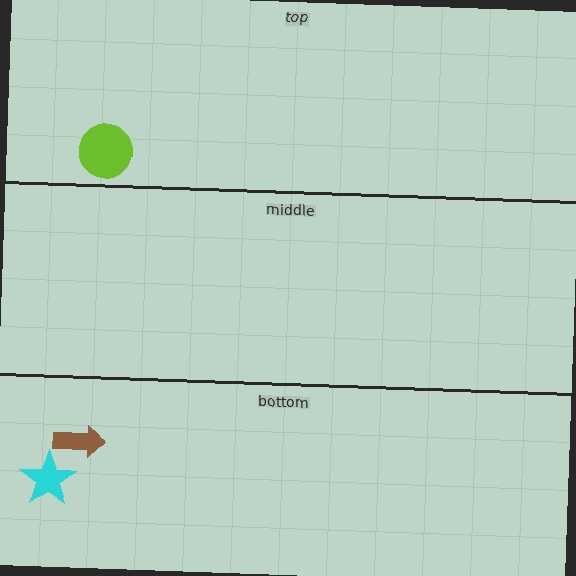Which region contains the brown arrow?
The bottom region.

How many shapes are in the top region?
1.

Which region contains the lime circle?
The top region.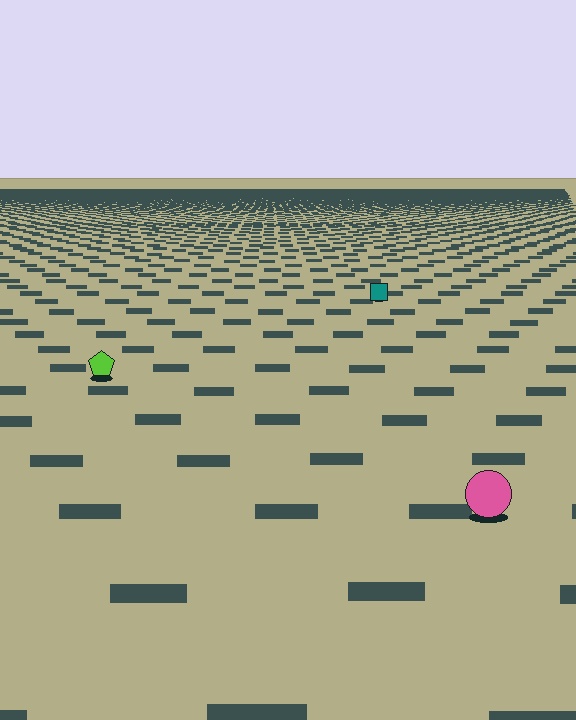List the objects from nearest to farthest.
From nearest to farthest: the pink circle, the lime pentagon, the teal square.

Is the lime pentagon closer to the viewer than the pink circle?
No. The pink circle is closer — you can tell from the texture gradient: the ground texture is coarser near it.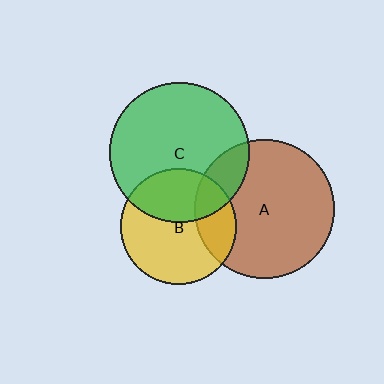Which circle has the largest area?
Circle C (green).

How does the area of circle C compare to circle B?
Approximately 1.5 times.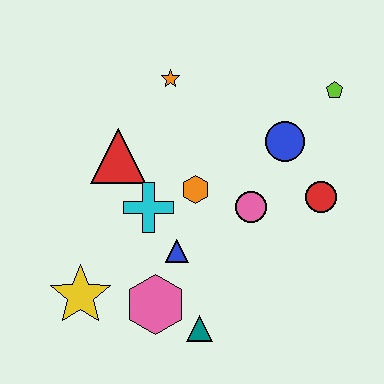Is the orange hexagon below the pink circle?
No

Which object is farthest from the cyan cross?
The lime pentagon is farthest from the cyan cross.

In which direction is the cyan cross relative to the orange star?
The cyan cross is below the orange star.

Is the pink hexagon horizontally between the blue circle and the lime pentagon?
No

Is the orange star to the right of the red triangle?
Yes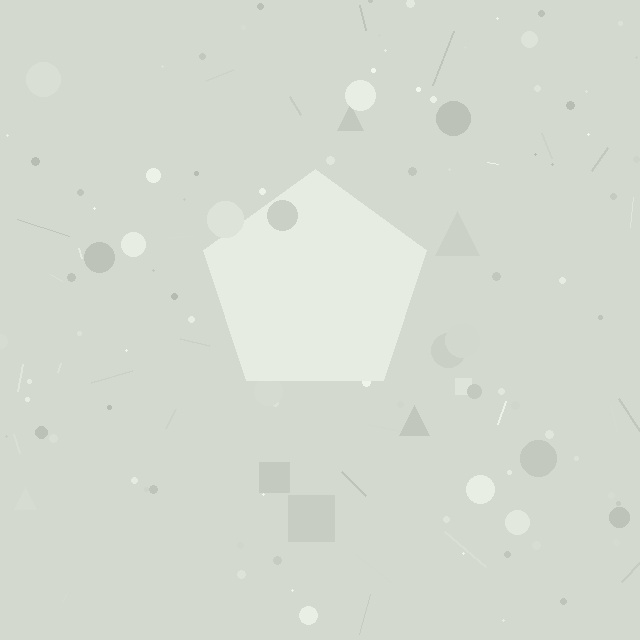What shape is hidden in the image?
A pentagon is hidden in the image.